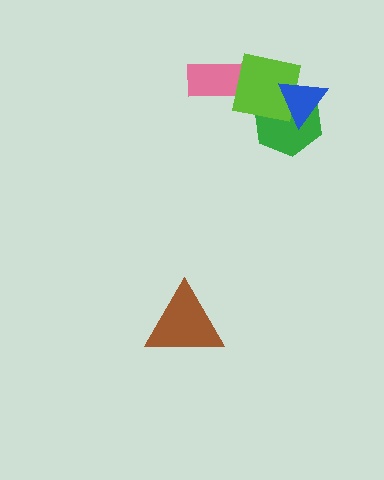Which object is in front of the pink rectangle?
The lime square is in front of the pink rectangle.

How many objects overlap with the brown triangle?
0 objects overlap with the brown triangle.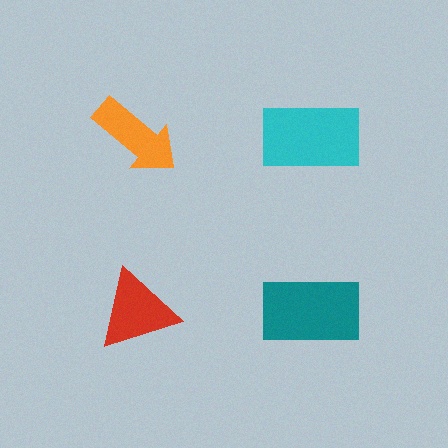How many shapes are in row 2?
2 shapes.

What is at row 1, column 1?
An orange arrow.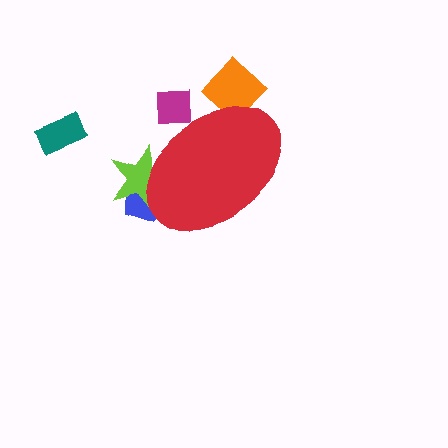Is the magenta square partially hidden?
Yes, the magenta square is partially hidden behind the red ellipse.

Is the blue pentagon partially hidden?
Yes, the blue pentagon is partially hidden behind the red ellipse.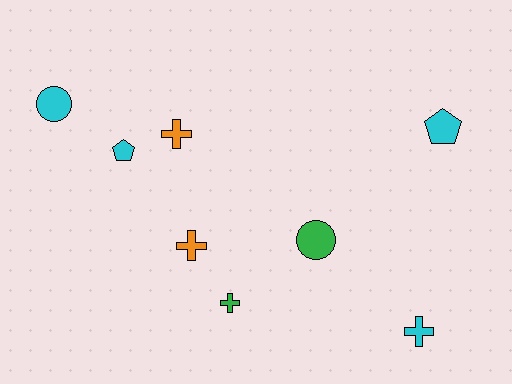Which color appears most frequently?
Cyan, with 4 objects.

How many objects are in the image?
There are 8 objects.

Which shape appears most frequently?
Cross, with 4 objects.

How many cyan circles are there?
There is 1 cyan circle.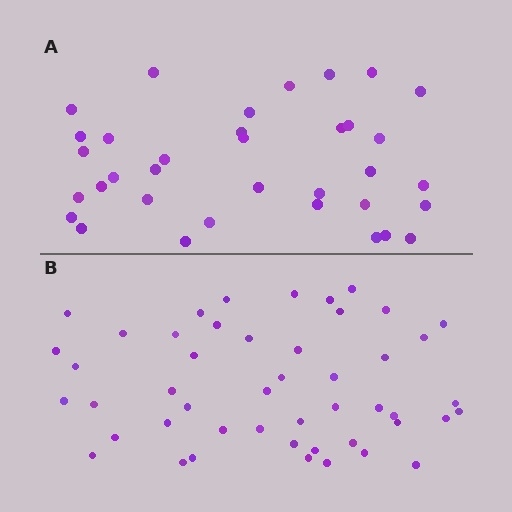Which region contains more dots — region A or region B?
Region B (the bottom region) has more dots.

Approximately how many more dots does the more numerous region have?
Region B has approximately 15 more dots than region A.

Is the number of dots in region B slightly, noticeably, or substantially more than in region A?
Region B has noticeably more, but not dramatically so. The ratio is roughly 1.4 to 1.